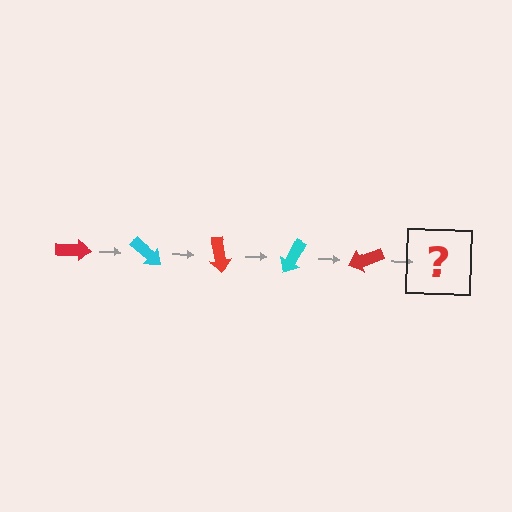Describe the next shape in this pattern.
It should be a cyan arrow, rotated 200 degrees from the start.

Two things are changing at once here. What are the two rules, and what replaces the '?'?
The two rules are that it rotates 40 degrees each step and the color cycles through red and cyan. The '?' should be a cyan arrow, rotated 200 degrees from the start.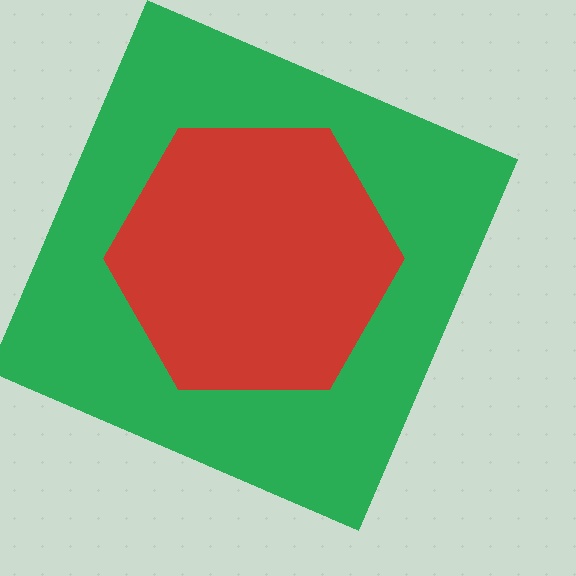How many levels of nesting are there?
2.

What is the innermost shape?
The red hexagon.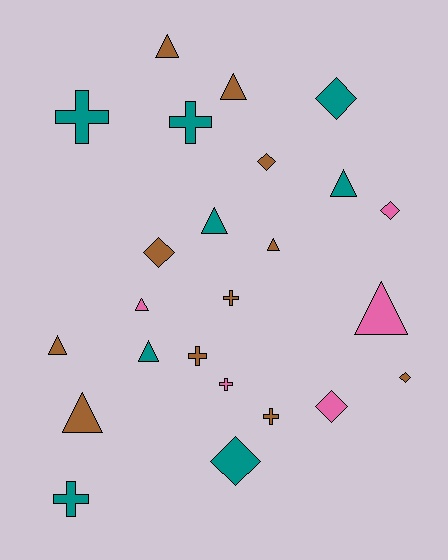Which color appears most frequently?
Brown, with 11 objects.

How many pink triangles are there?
There are 2 pink triangles.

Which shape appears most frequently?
Triangle, with 10 objects.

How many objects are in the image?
There are 24 objects.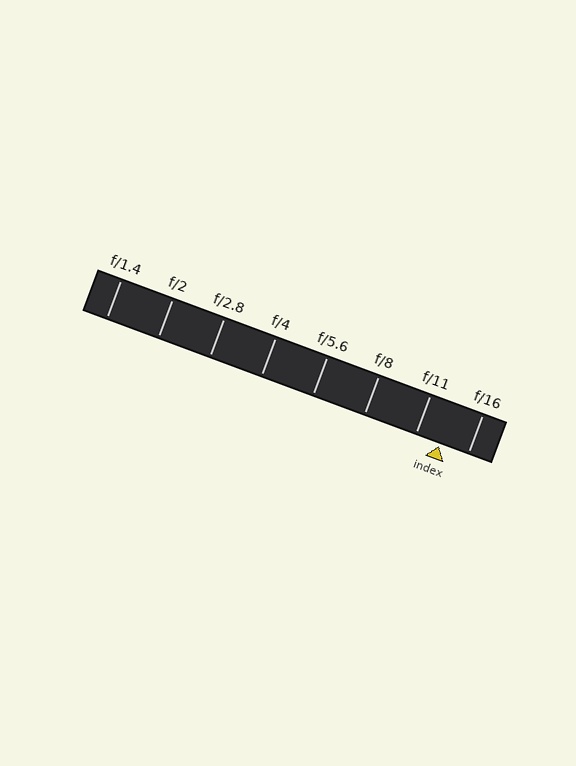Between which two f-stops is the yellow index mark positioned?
The index mark is between f/11 and f/16.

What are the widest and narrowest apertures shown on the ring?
The widest aperture shown is f/1.4 and the narrowest is f/16.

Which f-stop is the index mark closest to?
The index mark is closest to f/11.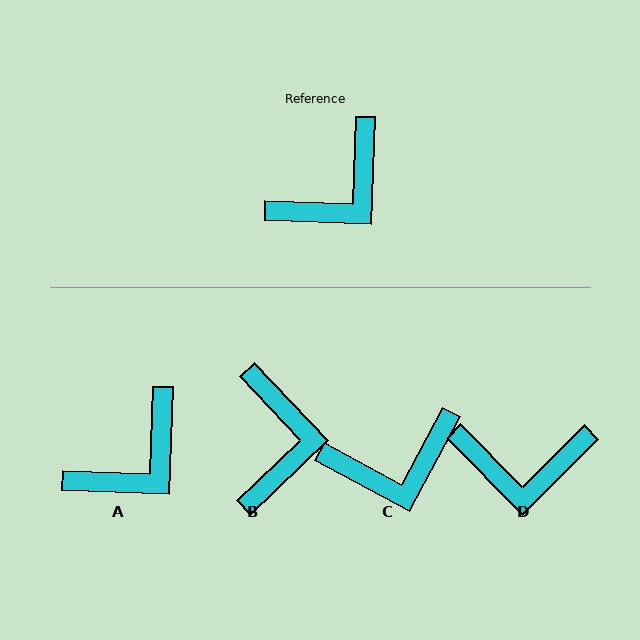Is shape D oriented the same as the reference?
No, it is off by about 43 degrees.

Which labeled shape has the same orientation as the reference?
A.